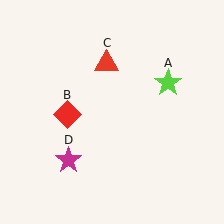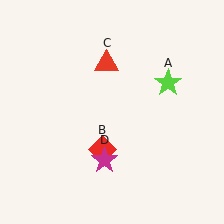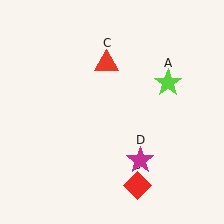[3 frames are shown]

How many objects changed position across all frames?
2 objects changed position: red diamond (object B), magenta star (object D).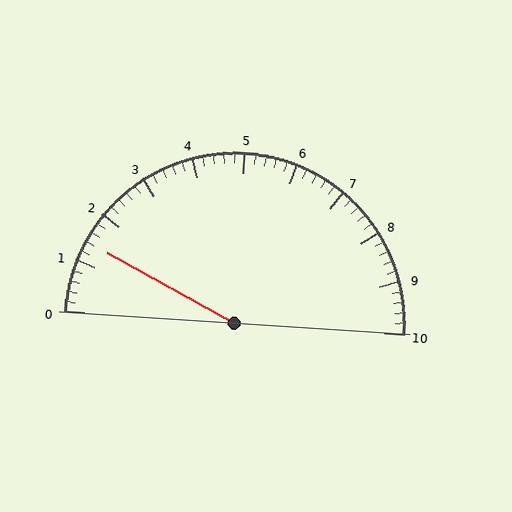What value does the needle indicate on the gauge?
The needle indicates approximately 1.4.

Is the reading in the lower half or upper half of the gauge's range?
The reading is in the lower half of the range (0 to 10).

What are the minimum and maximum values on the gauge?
The gauge ranges from 0 to 10.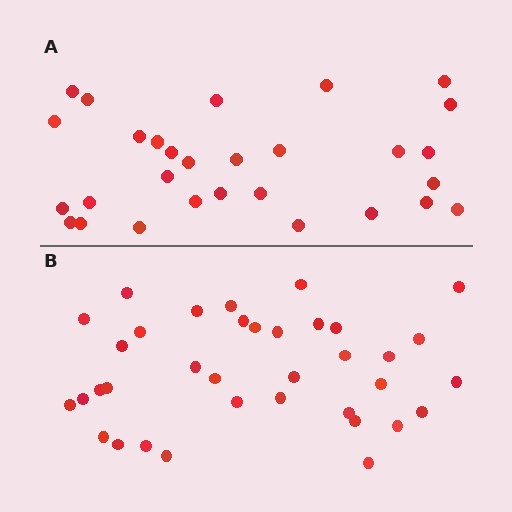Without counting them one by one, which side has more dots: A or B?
Region B (the bottom region) has more dots.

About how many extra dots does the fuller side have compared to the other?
Region B has roughly 8 or so more dots than region A.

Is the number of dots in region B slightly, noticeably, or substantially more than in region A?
Region B has only slightly more — the two regions are fairly close. The ratio is roughly 1.2 to 1.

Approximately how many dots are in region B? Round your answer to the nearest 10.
About 40 dots. (The exact count is 36, which rounds to 40.)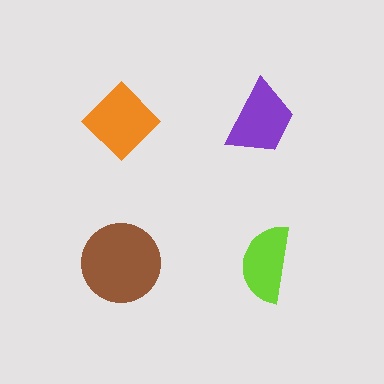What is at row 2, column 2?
A lime semicircle.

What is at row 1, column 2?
A purple trapezoid.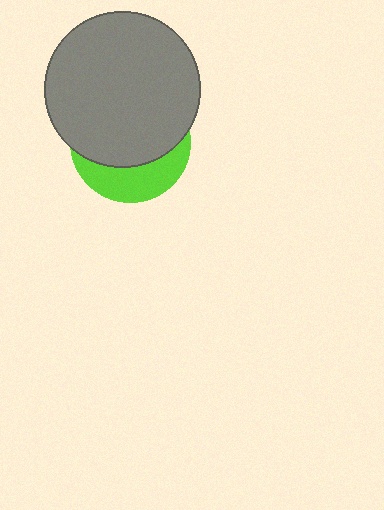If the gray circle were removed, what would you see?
You would see the complete lime circle.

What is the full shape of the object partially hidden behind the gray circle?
The partially hidden object is a lime circle.